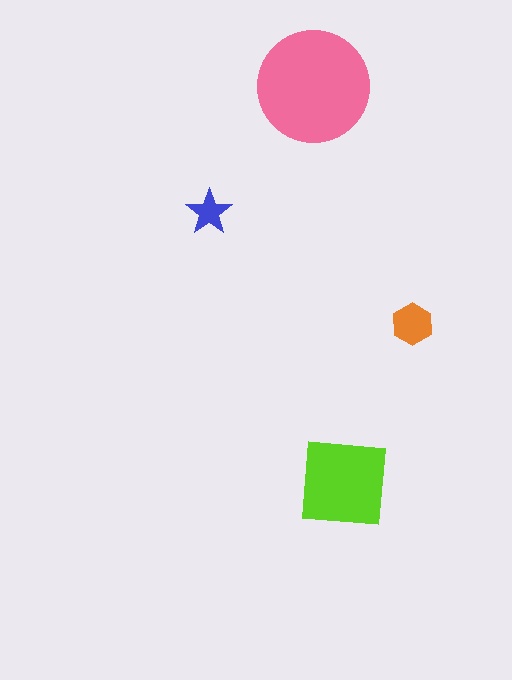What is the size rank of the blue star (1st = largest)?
4th.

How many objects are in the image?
There are 4 objects in the image.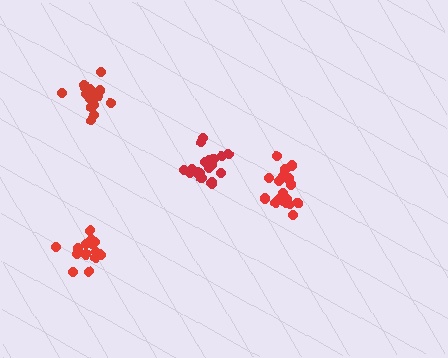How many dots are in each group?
Group 1: 15 dots, Group 2: 18 dots, Group 3: 19 dots, Group 4: 19 dots (71 total).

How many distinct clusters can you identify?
There are 4 distinct clusters.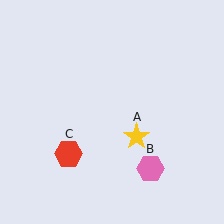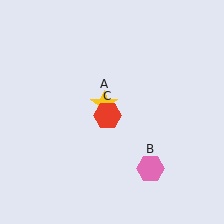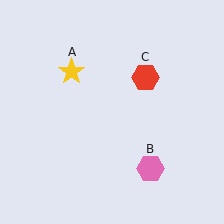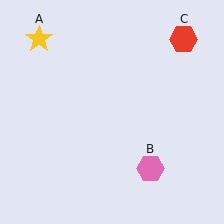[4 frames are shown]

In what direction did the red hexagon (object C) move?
The red hexagon (object C) moved up and to the right.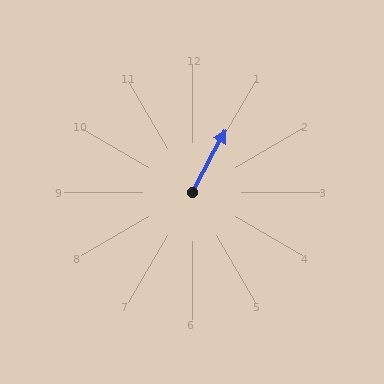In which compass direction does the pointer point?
Northeast.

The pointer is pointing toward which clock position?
Roughly 1 o'clock.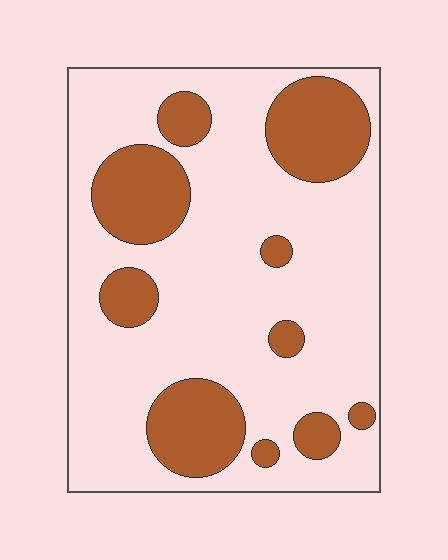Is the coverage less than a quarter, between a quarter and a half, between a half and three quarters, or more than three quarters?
Between a quarter and a half.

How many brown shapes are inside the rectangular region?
10.